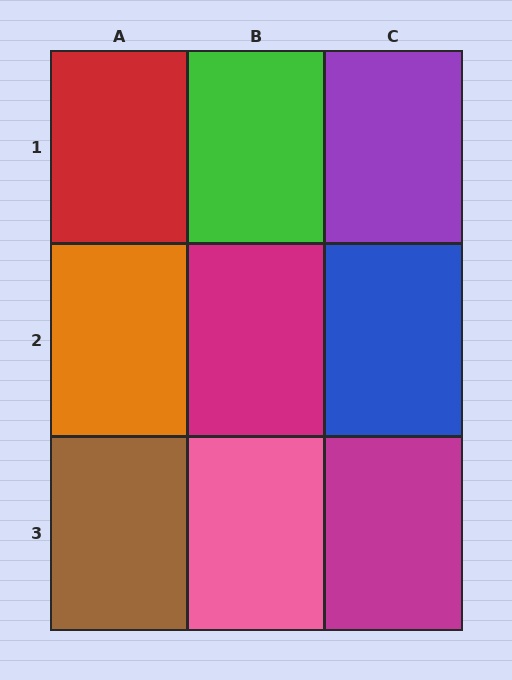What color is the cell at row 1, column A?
Red.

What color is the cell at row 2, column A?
Orange.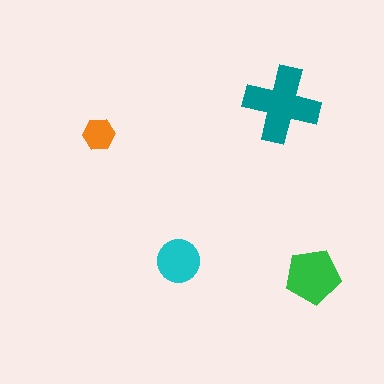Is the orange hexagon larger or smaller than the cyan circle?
Smaller.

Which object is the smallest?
The orange hexagon.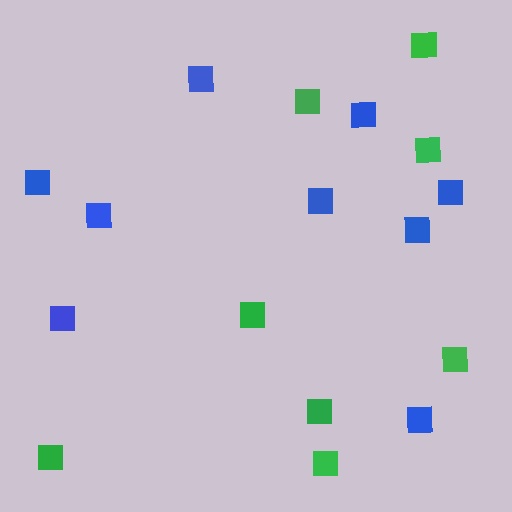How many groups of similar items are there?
There are 2 groups: one group of blue squares (9) and one group of green squares (8).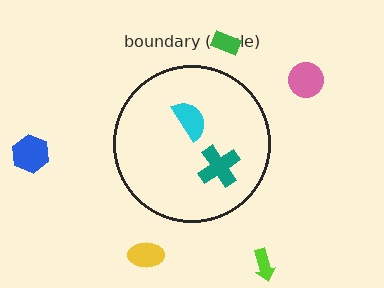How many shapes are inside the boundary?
2 inside, 5 outside.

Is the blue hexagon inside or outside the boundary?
Outside.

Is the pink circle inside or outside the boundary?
Outside.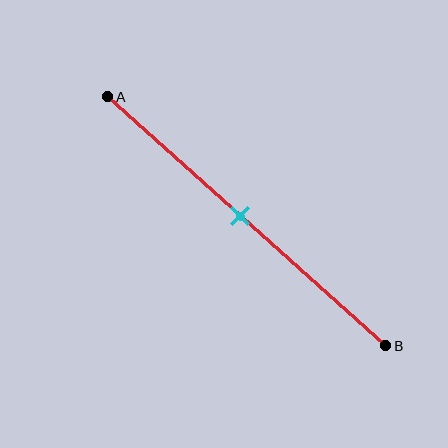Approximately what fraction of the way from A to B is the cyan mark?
The cyan mark is approximately 50% of the way from A to B.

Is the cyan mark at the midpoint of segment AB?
Yes, the mark is approximately at the midpoint.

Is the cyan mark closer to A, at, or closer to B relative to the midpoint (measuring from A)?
The cyan mark is approximately at the midpoint of segment AB.